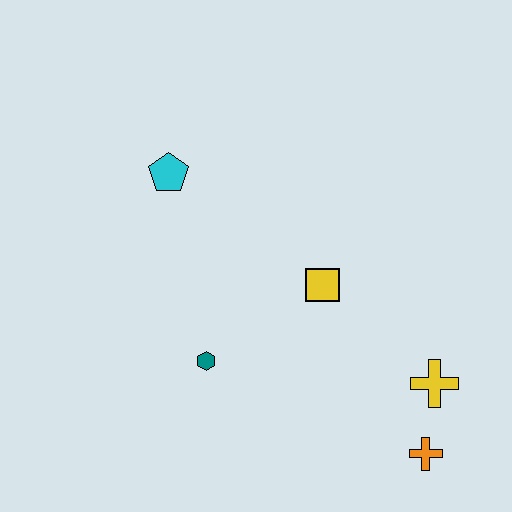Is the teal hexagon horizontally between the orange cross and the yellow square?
No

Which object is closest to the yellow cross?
The orange cross is closest to the yellow cross.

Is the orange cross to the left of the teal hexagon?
No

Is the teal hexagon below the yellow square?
Yes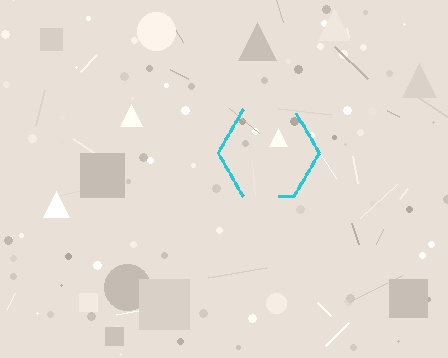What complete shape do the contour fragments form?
The contour fragments form a hexagon.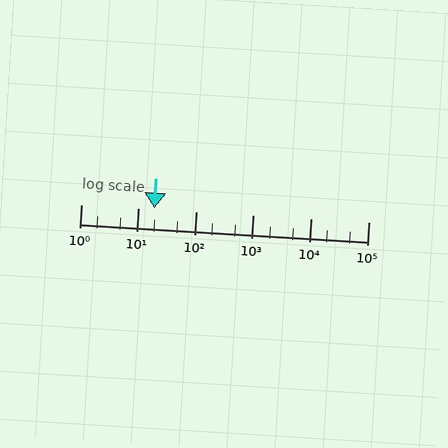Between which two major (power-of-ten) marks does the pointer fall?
The pointer is between 10 and 100.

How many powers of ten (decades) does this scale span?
The scale spans 5 decades, from 1 to 100000.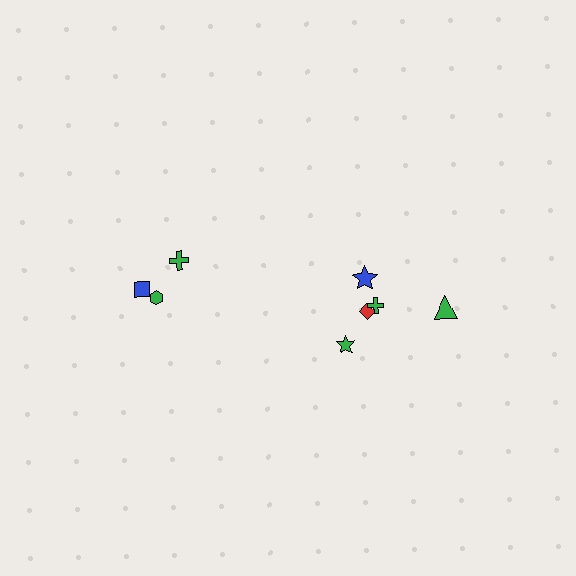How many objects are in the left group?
There are 3 objects.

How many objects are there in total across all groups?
There are 8 objects.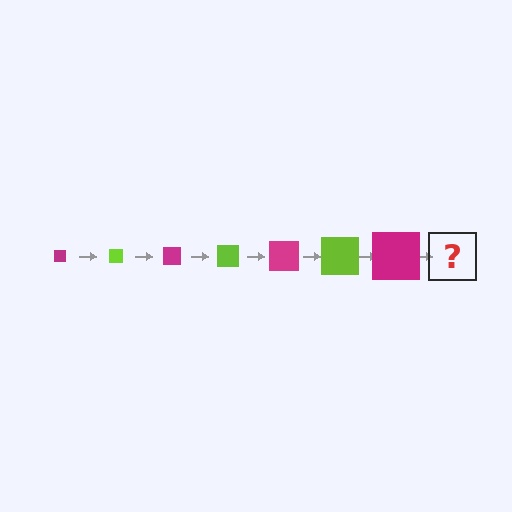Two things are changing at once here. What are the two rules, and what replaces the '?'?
The two rules are that the square grows larger each step and the color cycles through magenta and lime. The '?' should be a lime square, larger than the previous one.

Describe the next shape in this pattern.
It should be a lime square, larger than the previous one.